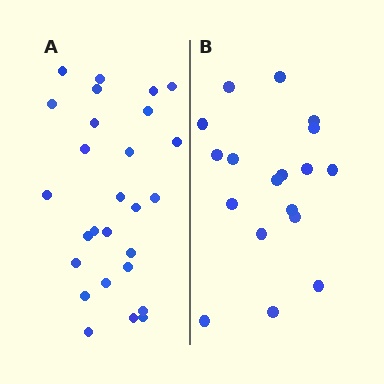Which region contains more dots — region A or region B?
Region A (the left region) has more dots.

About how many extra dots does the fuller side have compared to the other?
Region A has roughly 8 or so more dots than region B.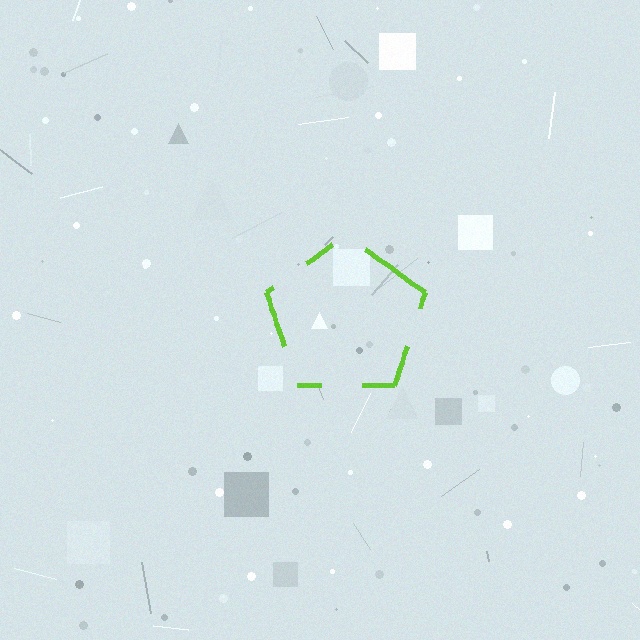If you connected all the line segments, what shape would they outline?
They would outline a pentagon.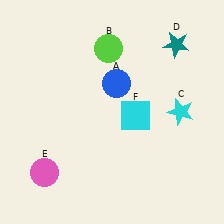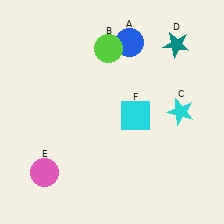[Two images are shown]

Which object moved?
The blue circle (A) moved up.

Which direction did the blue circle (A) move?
The blue circle (A) moved up.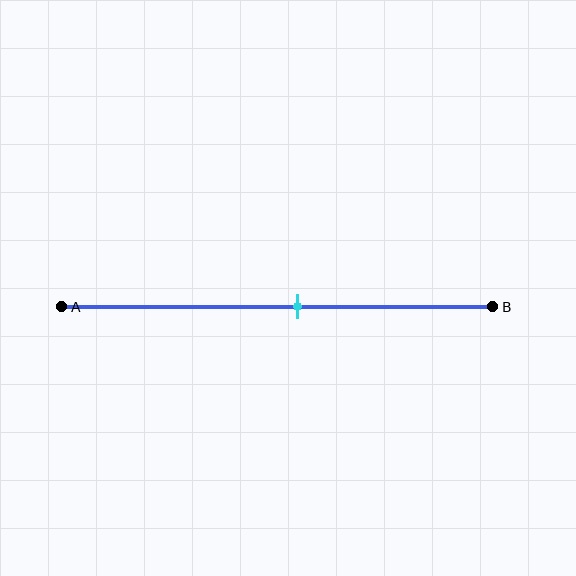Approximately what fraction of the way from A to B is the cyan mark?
The cyan mark is approximately 55% of the way from A to B.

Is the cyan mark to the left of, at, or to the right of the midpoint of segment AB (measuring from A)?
The cyan mark is to the right of the midpoint of segment AB.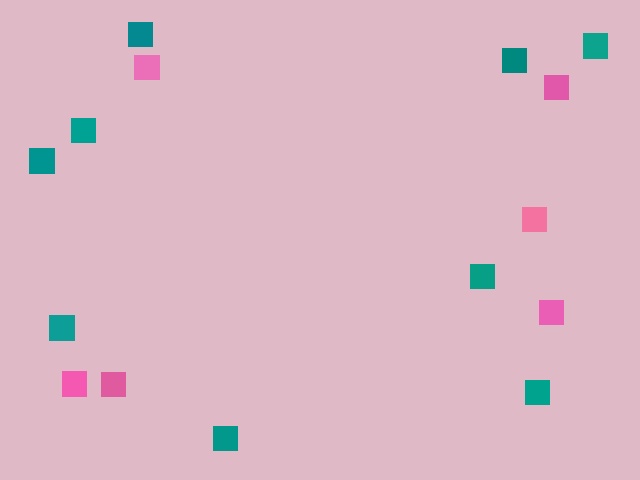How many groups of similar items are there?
There are 2 groups: one group of teal squares (9) and one group of pink squares (6).